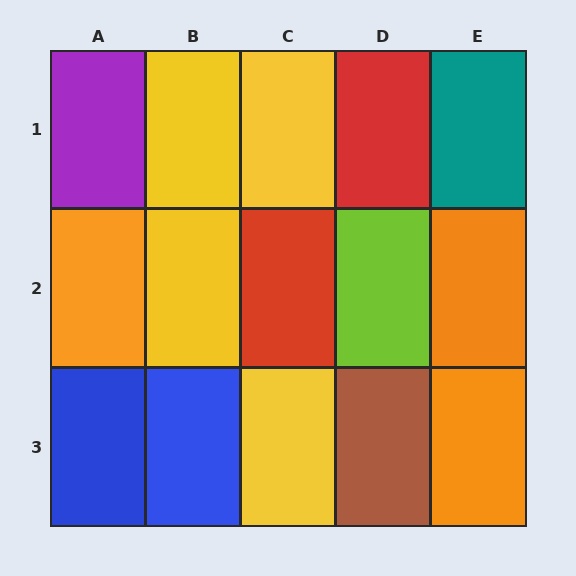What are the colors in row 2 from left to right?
Orange, yellow, red, lime, orange.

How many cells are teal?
1 cell is teal.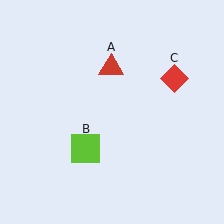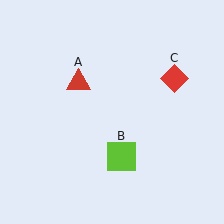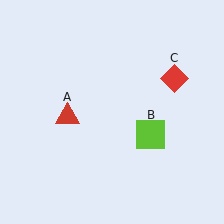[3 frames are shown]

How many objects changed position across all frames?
2 objects changed position: red triangle (object A), lime square (object B).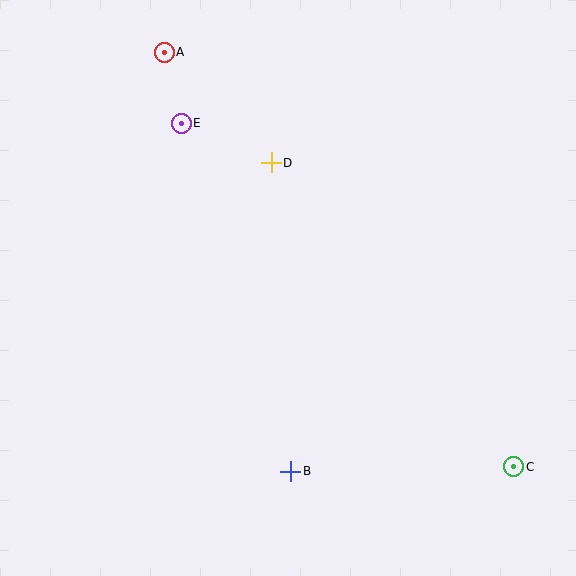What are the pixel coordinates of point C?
Point C is at (514, 467).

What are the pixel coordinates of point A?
Point A is at (164, 52).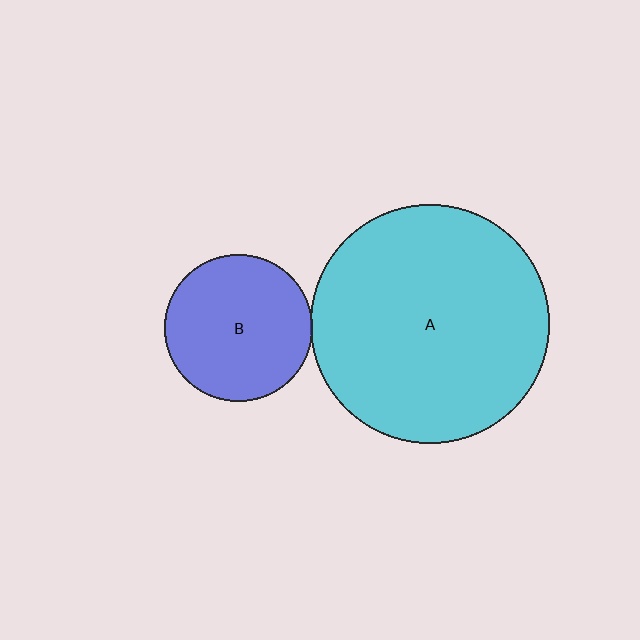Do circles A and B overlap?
Yes.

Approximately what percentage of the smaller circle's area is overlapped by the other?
Approximately 5%.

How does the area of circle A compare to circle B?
Approximately 2.6 times.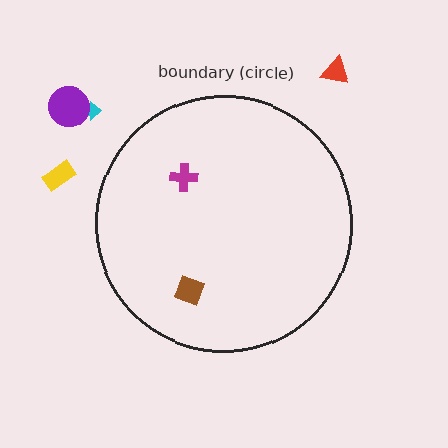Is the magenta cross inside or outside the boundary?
Inside.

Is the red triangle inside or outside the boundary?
Outside.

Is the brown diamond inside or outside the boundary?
Inside.